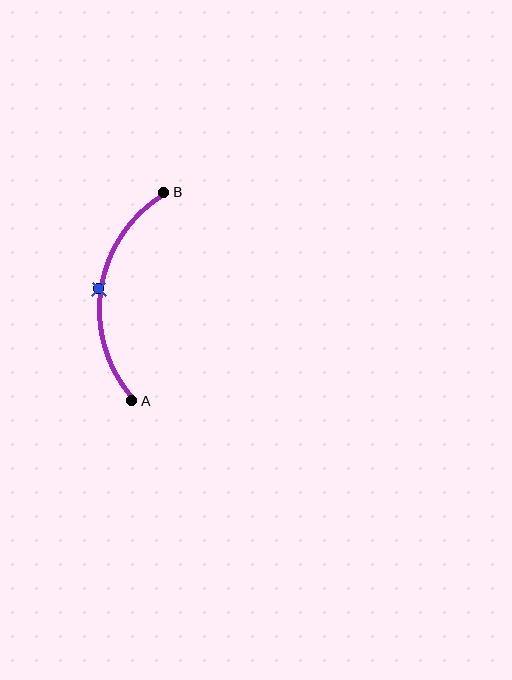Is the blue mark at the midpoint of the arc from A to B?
Yes. The blue mark lies on the arc at equal arc-length from both A and B — it is the arc midpoint.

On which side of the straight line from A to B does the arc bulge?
The arc bulges to the left of the straight line connecting A and B.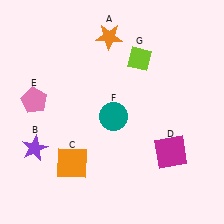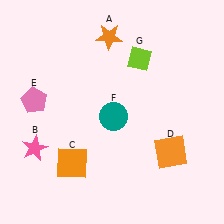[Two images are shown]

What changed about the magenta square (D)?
In Image 1, D is magenta. In Image 2, it changed to orange.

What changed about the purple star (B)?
In Image 1, B is purple. In Image 2, it changed to pink.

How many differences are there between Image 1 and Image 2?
There are 2 differences between the two images.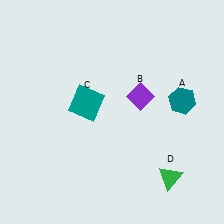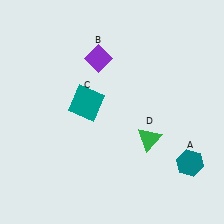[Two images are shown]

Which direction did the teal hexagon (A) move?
The teal hexagon (A) moved down.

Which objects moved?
The objects that moved are: the teal hexagon (A), the purple diamond (B), the green triangle (D).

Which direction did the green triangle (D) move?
The green triangle (D) moved up.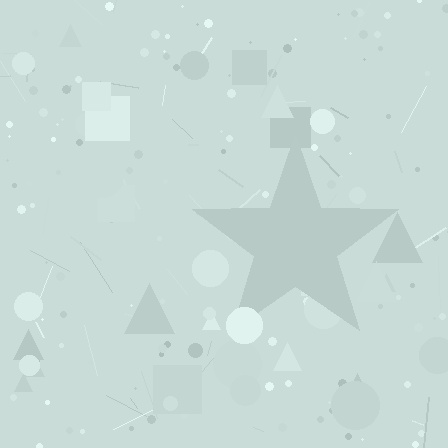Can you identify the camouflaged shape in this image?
The camouflaged shape is a star.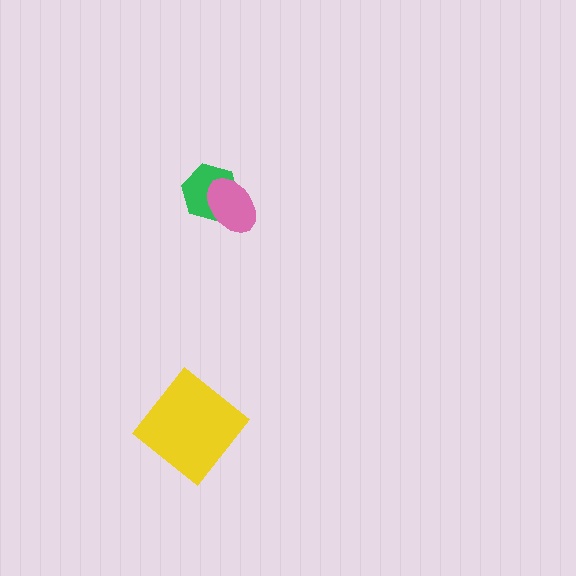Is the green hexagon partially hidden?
Yes, it is partially covered by another shape.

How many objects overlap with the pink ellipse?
1 object overlaps with the pink ellipse.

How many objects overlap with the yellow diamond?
0 objects overlap with the yellow diamond.